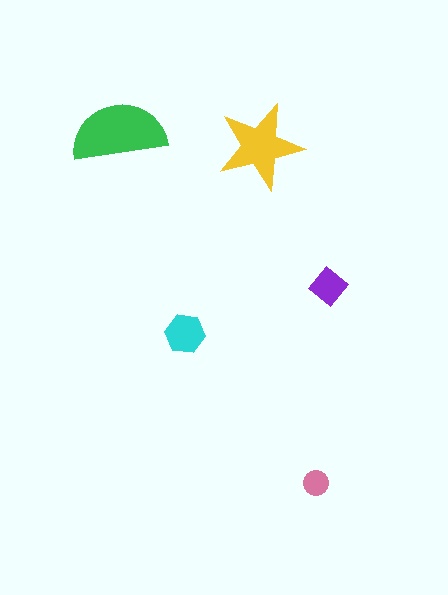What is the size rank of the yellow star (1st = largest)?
2nd.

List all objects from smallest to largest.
The pink circle, the purple diamond, the cyan hexagon, the yellow star, the green semicircle.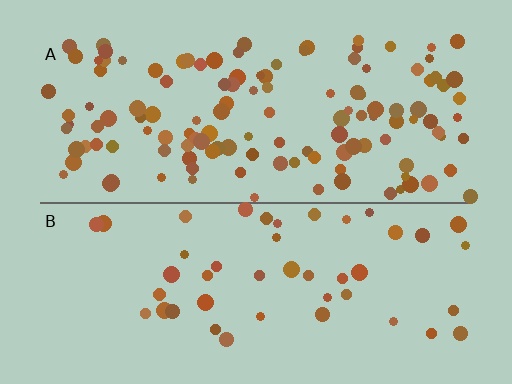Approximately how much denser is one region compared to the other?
Approximately 2.8× — region A over region B.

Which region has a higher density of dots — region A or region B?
A (the top).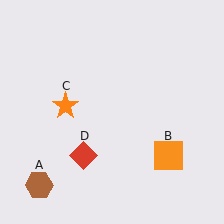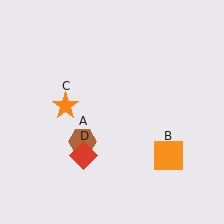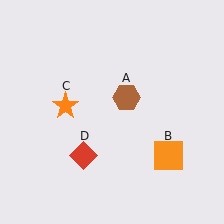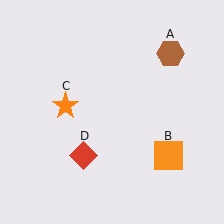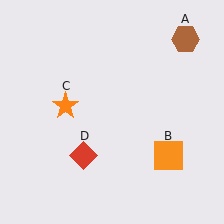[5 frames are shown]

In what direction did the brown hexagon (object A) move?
The brown hexagon (object A) moved up and to the right.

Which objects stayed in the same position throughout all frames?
Orange square (object B) and orange star (object C) and red diamond (object D) remained stationary.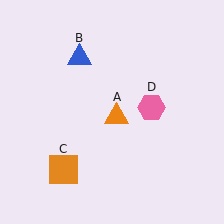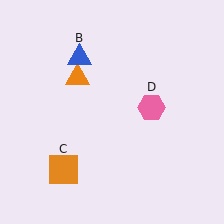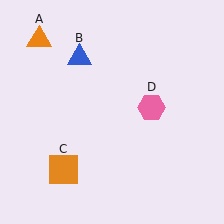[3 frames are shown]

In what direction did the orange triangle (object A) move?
The orange triangle (object A) moved up and to the left.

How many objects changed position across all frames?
1 object changed position: orange triangle (object A).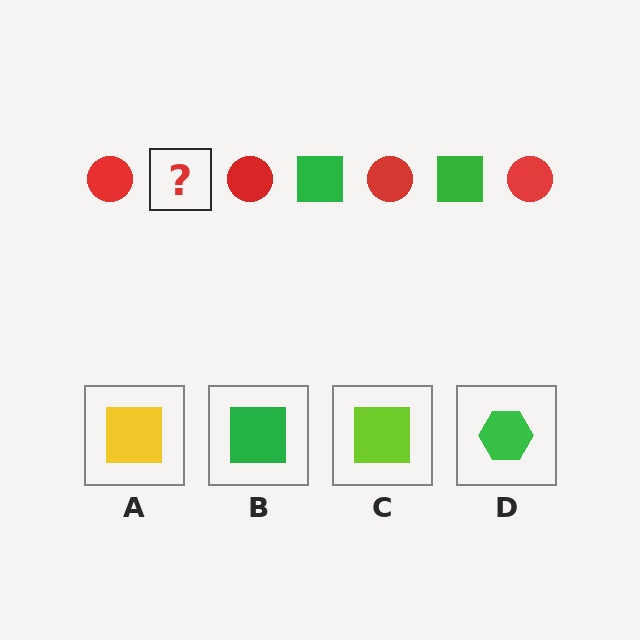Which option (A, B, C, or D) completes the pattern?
B.